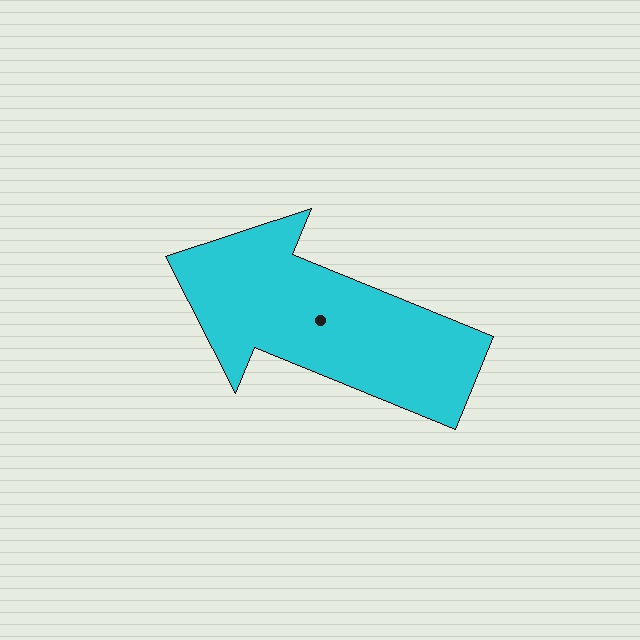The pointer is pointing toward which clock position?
Roughly 10 o'clock.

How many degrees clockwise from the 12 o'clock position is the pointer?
Approximately 292 degrees.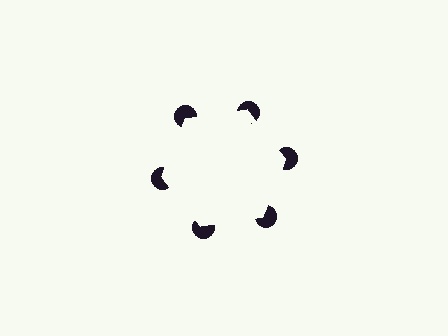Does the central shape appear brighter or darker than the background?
It typically appears slightly brighter than the background, even though no actual brightness change is drawn.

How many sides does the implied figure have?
6 sides.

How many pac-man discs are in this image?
There are 6 — one at each vertex of the illusory hexagon.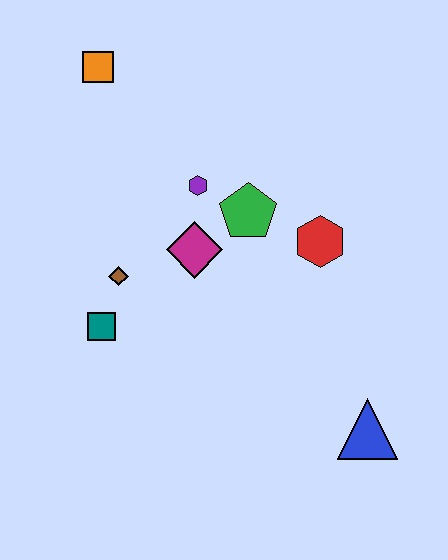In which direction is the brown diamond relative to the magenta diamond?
The brown diamond is to the left of the magenta diamond.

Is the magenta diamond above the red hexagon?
No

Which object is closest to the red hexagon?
The green pentagon is closest to the red hexagon.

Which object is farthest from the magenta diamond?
The blue triangle is farthest from the magenta diamond.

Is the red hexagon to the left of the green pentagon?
No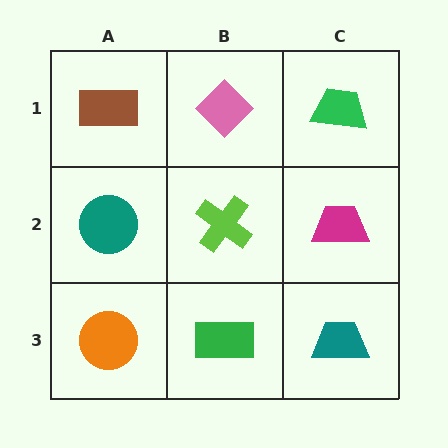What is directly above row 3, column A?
A teal circle.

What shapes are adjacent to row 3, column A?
A teal circle (row 2, column A), a green rectangle (row 3, column B).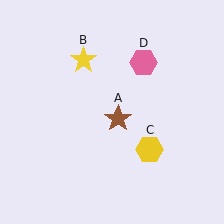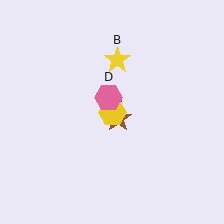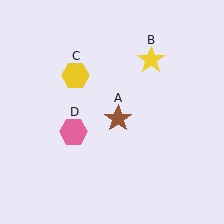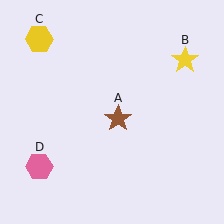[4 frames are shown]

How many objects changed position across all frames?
3 objects changed position: yellow star (object B), yellow hexagon (object C), pink hexagon (object D).